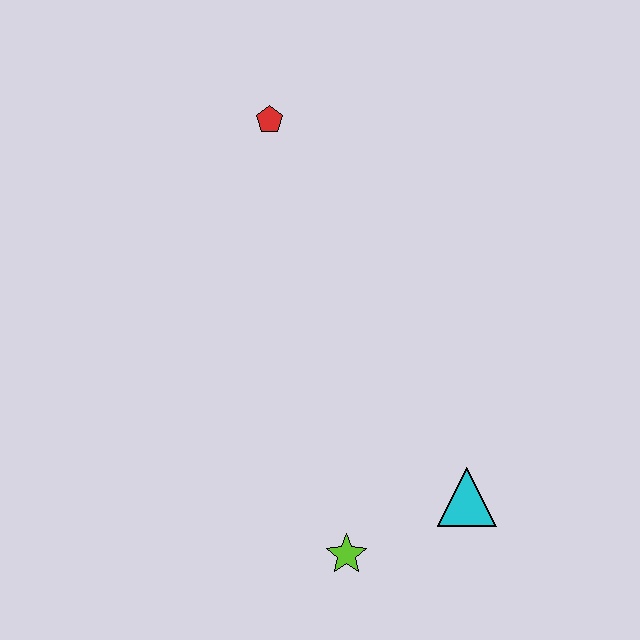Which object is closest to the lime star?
The cyan triangle is closest to the lime star.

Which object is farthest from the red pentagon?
The lime star is farthest from the red pentagon.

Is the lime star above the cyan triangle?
No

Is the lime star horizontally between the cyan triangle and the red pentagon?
Yes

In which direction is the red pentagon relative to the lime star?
The red pentagon is above the lime star.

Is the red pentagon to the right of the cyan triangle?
No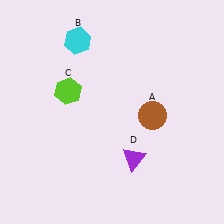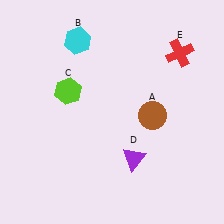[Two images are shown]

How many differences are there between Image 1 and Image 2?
There is 1 difference between the two images.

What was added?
A red cross (E) was added in Image 2.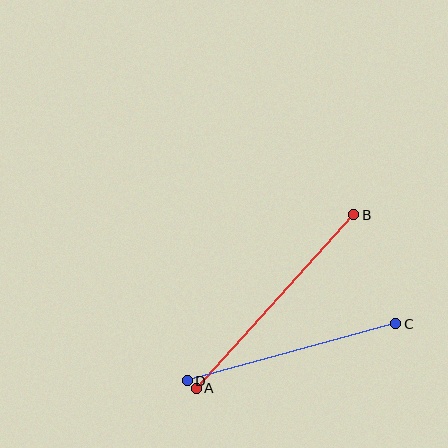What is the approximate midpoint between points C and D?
The midpoint is at approximately (291, 352) pixels.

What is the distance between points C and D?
The distance is approximately 216 pixels.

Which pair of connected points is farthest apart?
Points A and B are farthest apart.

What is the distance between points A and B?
The distance is approximately 234 pixels.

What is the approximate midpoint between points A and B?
The midpoint is at approximately (275, 302) pixels.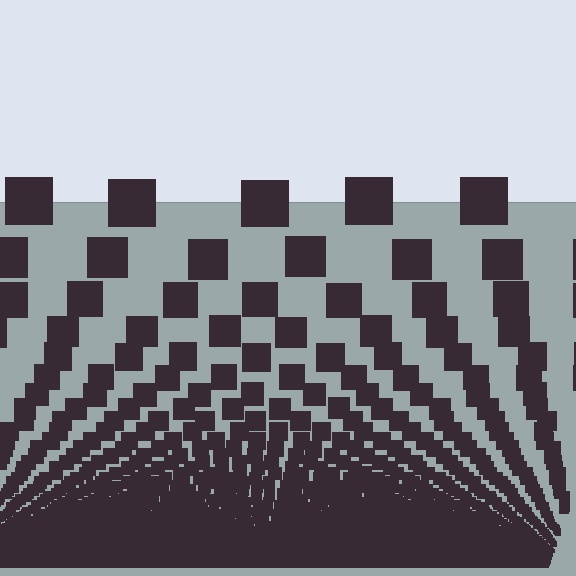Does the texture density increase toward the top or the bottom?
Density increases toward the bottom.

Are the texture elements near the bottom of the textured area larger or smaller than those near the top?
Smaller. The gradient is inverted — elements near the bottom are smaller and denser.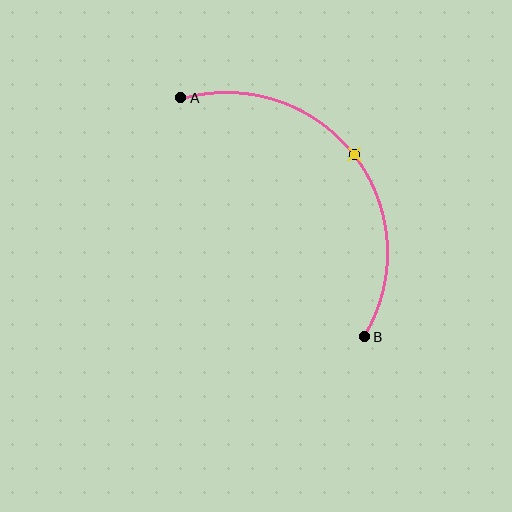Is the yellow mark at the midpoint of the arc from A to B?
Yes. The yellow mark lies on the arc at equal arc-length from both A and B — it is the arc midpoint.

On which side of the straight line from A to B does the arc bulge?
The arc bulges above and to the right of the straight line connecting A and B.